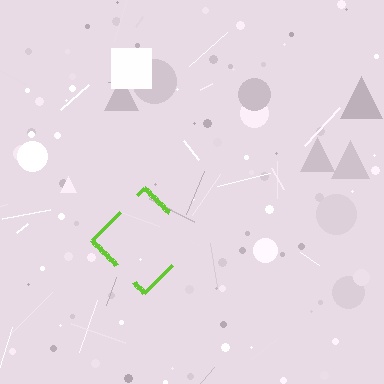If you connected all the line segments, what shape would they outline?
They would outline a diamond.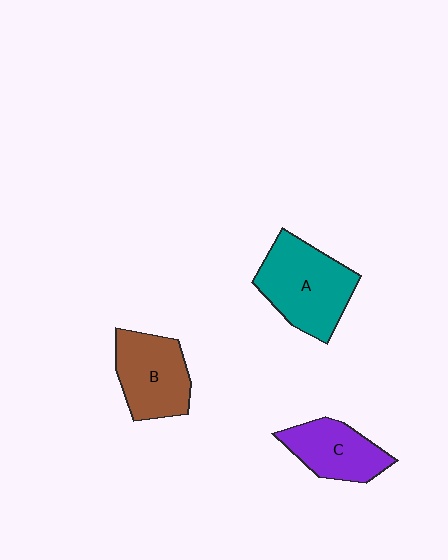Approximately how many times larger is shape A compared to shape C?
Approximately 1.4 times.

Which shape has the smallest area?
Shape C (purple).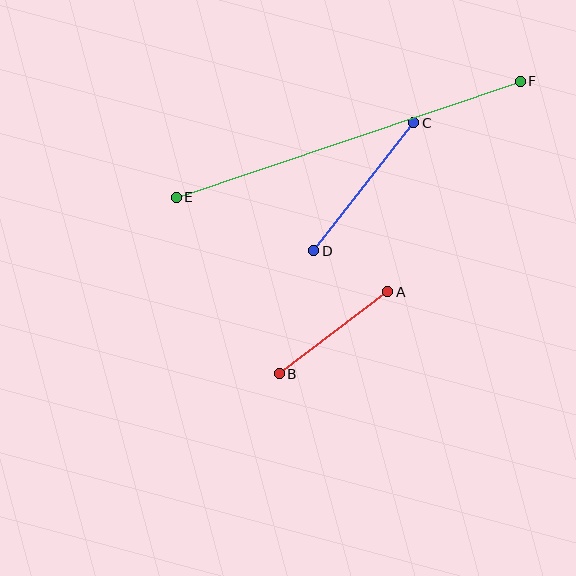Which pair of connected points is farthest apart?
Points E and F are farthest apart.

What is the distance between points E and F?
The distance is approximately 363 pixels.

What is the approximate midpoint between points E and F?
The midpoint is at approximately (348, 139) pixels.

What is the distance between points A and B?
The distance is approximately 136 pixels.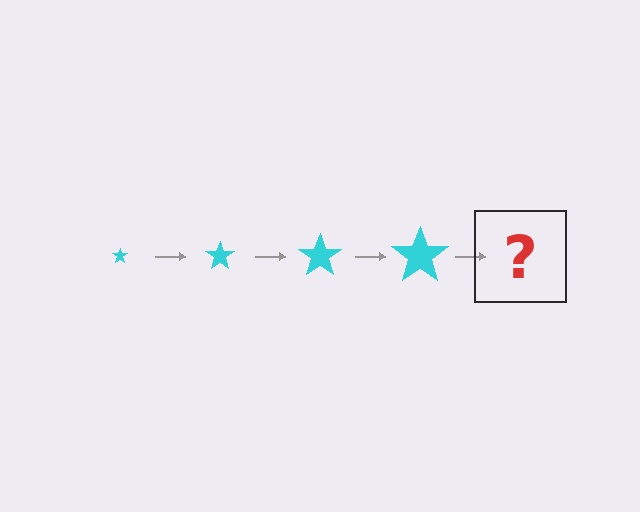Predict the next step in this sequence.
The next step is a cyan star, larger than the previous one.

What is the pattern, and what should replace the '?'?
The pattern is that the star gets progressively larger each step. The '?' should be a cyan star, larger than the previous one.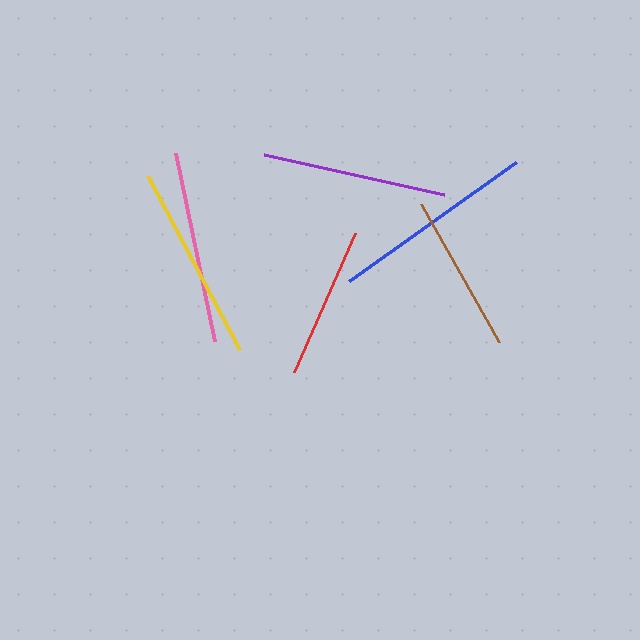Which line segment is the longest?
The blue line is the longest at approximately 205 pixels.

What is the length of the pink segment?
The pink segment is approximately 192 pixels long.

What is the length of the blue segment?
The blue segment is approximately 205 pixels long.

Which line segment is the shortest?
The red line is the shortest at approximately 152 pixels.